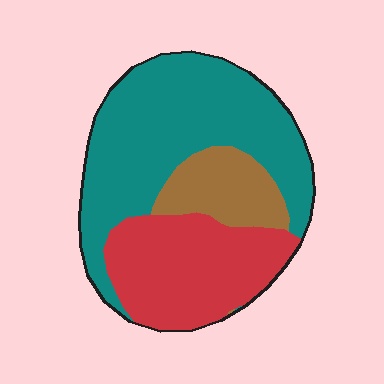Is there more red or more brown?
Red.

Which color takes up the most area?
Teal, at roughly 50%.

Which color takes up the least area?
Brown, at roughly 15%.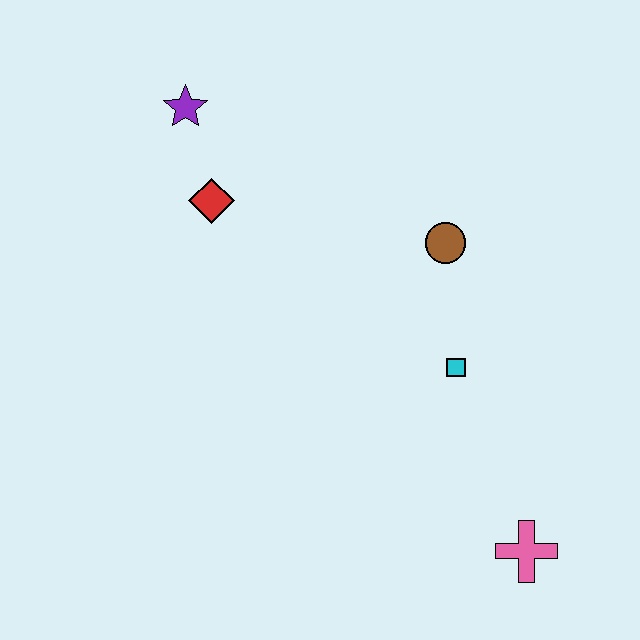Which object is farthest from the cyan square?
The purple star is farthest from the cyan square.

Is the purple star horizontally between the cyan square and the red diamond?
No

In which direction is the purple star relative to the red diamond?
The purple star is above the red diamond.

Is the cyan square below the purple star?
Yes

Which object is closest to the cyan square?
The brown circle is closest to the cyan square.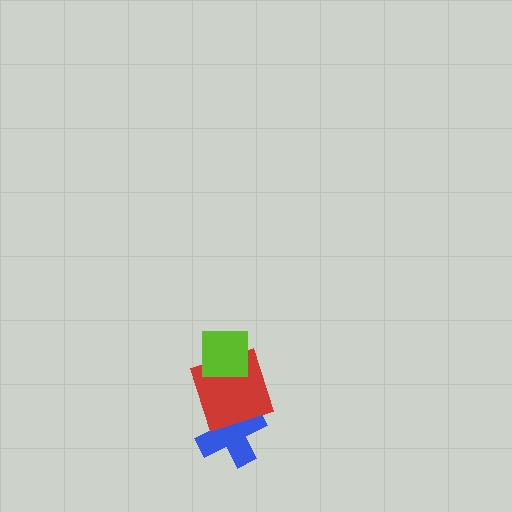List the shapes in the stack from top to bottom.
From top to bottom: the lime square, the red square, the blue cross.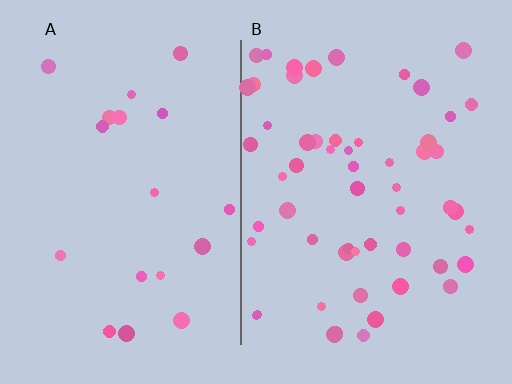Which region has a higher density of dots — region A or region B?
B (the right).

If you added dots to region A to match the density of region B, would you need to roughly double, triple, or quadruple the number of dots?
Approximately triple.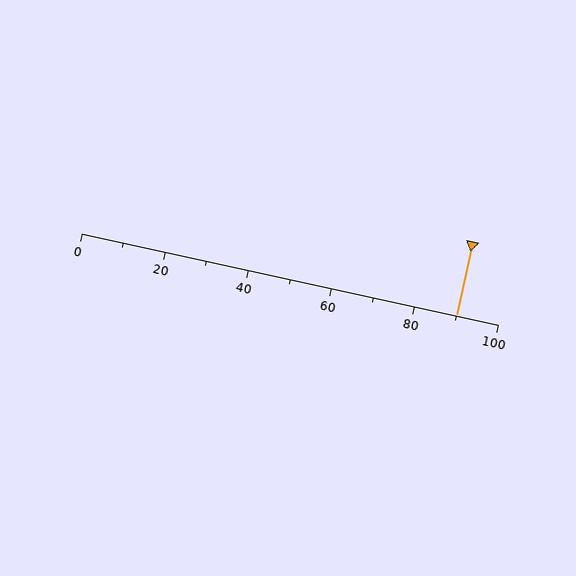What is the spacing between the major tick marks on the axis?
The major ticks are spaced 20 apart.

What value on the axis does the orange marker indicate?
The marker indicates approximately 90.